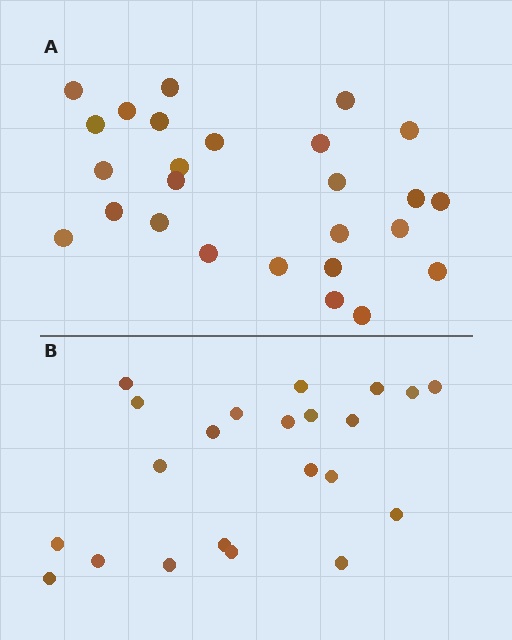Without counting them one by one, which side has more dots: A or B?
Region A (the top region) has more dots.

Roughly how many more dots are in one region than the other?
Region A has about 4 more dots than region B.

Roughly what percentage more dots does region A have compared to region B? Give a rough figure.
About 20% more.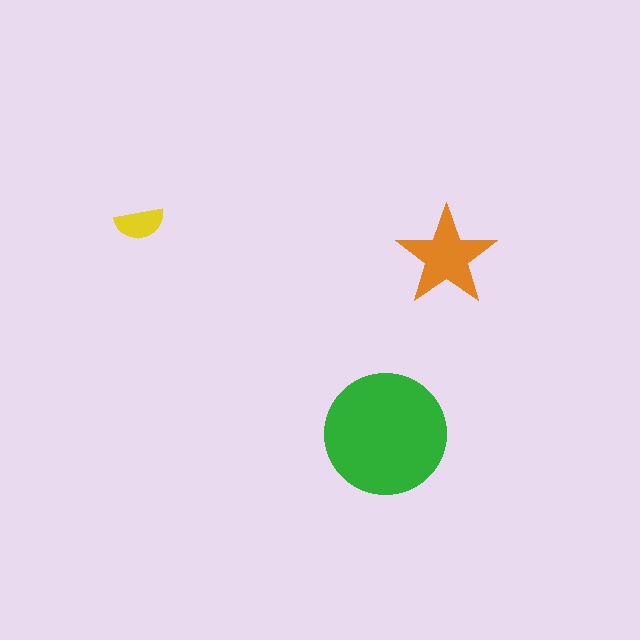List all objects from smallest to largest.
The yellow semicircle, the orange star, the green circle.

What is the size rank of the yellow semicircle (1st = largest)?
3rd.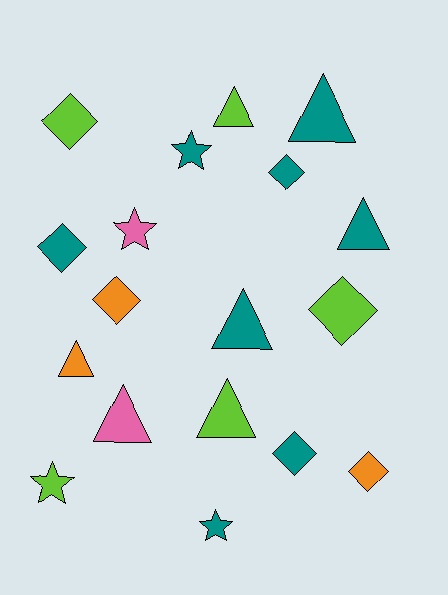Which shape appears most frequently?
Diamond, with 7 objects.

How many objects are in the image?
There are 18 objects.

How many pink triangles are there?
There is 1 pink triangle.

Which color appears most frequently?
Teal, with 8 objects.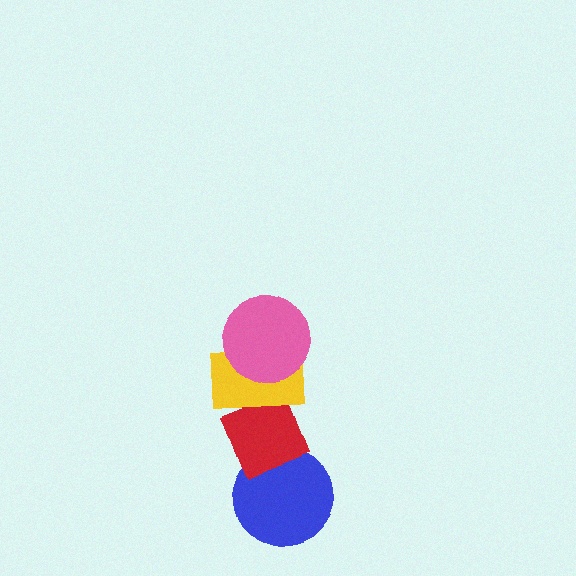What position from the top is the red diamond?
The red diamond is 3rd from the top.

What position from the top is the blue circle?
The blue circle is 4th from the top.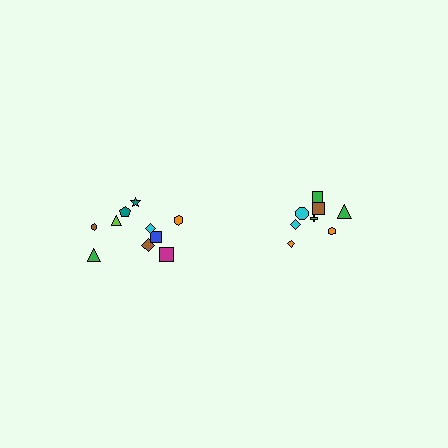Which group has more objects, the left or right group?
The left group.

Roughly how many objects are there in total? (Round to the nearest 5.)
Roughly 20 objects in total.